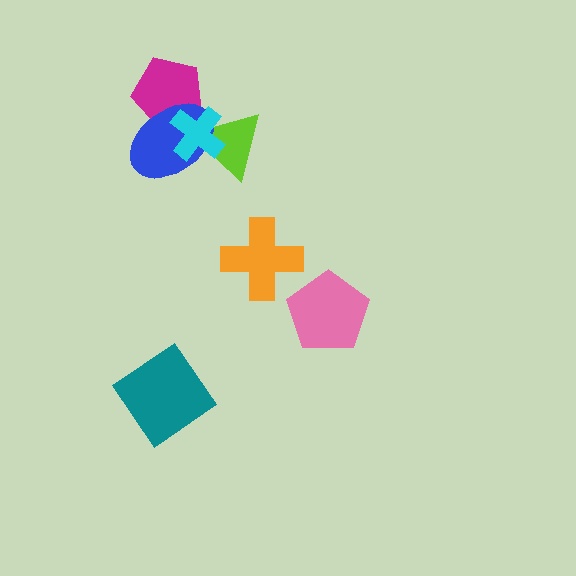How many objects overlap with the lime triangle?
2 objects overlap with the lime triangle.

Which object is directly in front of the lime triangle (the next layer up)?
The blue ellipse is directly in front of the lime triangle.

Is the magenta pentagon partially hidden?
Yes, it is partially covered by another shape.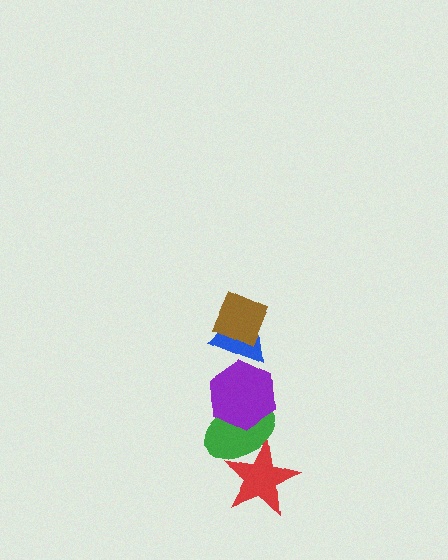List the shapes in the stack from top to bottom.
From top to bottom: the brown diamond, the blue triangle, the purple hexagon, the green ellipse, the red star.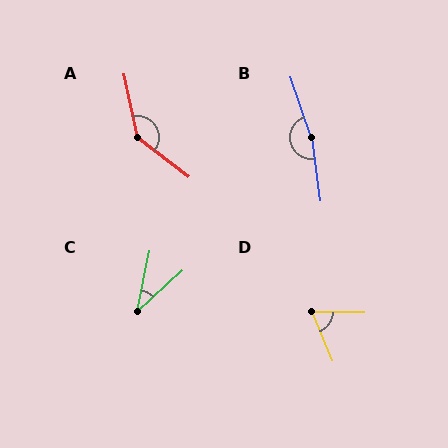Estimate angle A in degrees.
Approximately 140 degrees.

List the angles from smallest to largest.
C (36°), D (67°), A (140°), B (168°).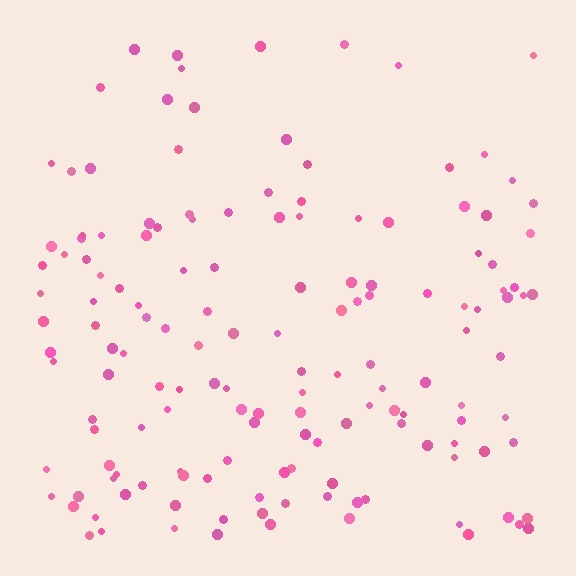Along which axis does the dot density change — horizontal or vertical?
Vertical.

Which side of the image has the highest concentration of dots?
The bottom.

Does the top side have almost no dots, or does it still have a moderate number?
Still a moderate number, just noticeably fewer than the bottom.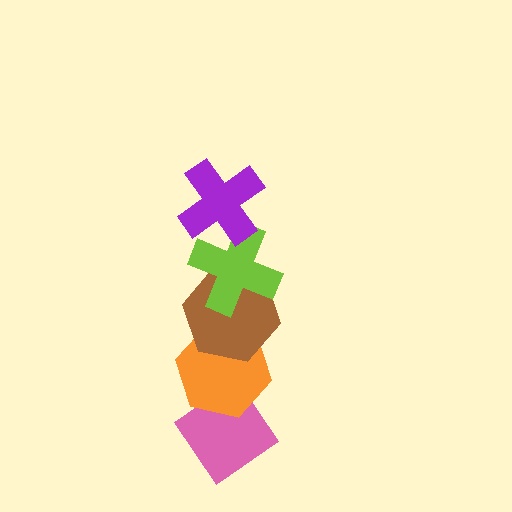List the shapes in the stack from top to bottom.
From top to bottom: the purple cross, the lime cross, the brown hexagon, the orange hexagon, the pink diamond.